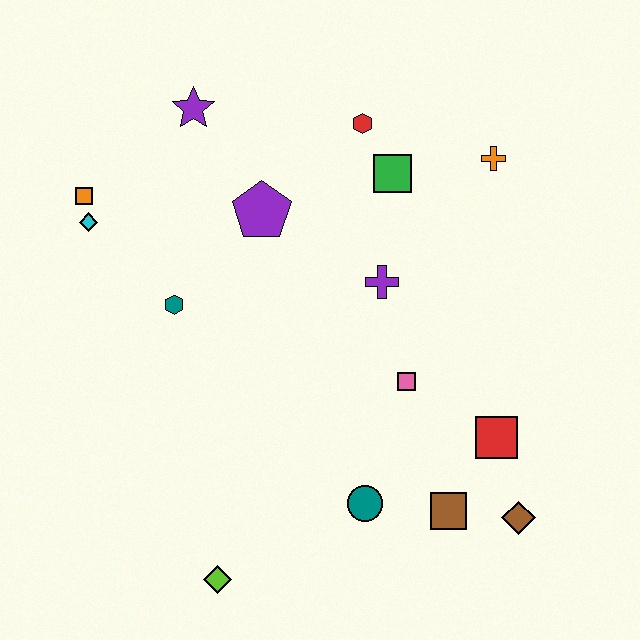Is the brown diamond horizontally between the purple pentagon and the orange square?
No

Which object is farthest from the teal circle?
The purple star is farthest from the teal circle.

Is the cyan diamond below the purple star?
Yes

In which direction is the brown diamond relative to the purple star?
The brown diamond is below the purple star.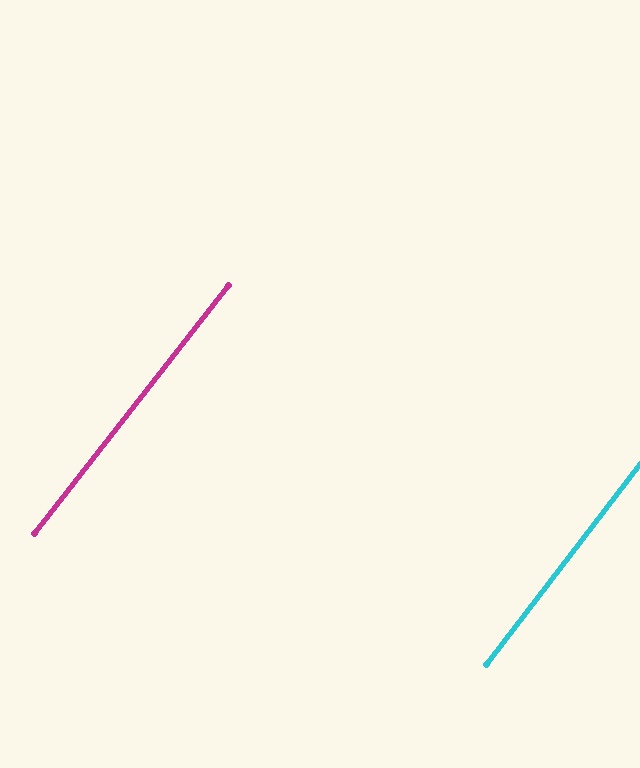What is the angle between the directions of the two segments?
Approximately 1 degree.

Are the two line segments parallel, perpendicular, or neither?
Parallel — their directions differ by only 0.6°.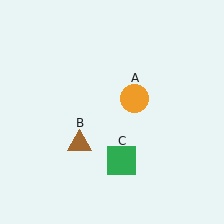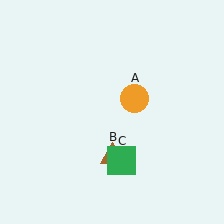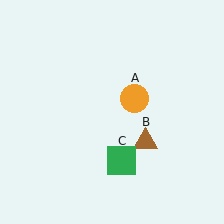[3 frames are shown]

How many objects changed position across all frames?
1 object changed position: brown triangle (object B).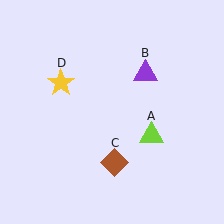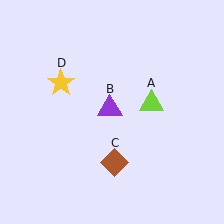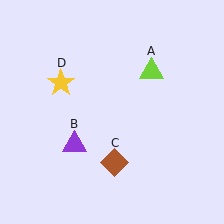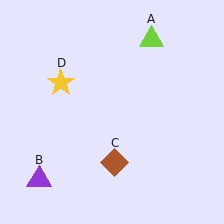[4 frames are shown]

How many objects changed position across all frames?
2 objects changed position: lime triangle (object A), purple triangle (object B).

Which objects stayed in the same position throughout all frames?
Brown diamond (object C) and yellow star (object D) remained stationary.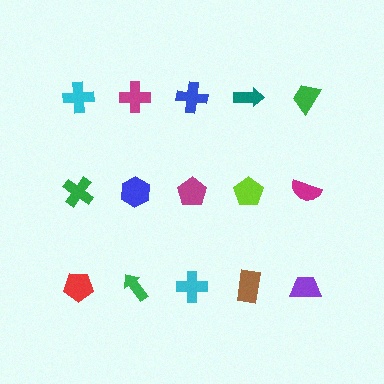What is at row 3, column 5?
A purple trapezoid.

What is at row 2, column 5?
A magenta semicircle.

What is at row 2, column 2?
A blue hexagon.